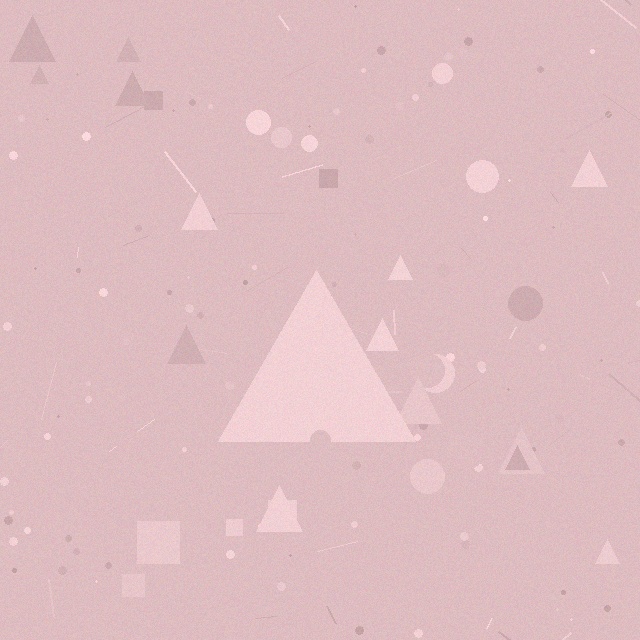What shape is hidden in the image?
A triangle is hidden in the image.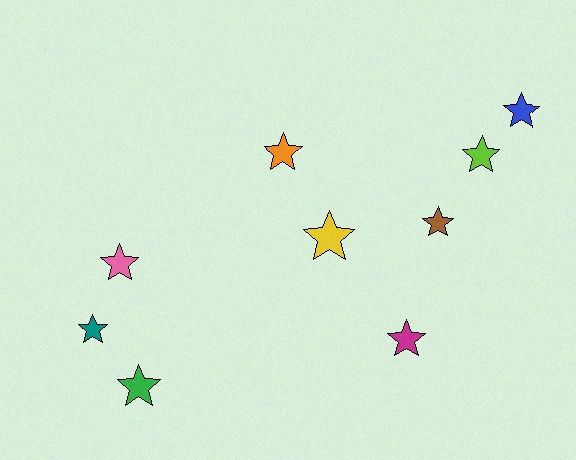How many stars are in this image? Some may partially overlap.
There are 9 stars.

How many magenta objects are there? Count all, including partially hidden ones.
There is 1 magenta object.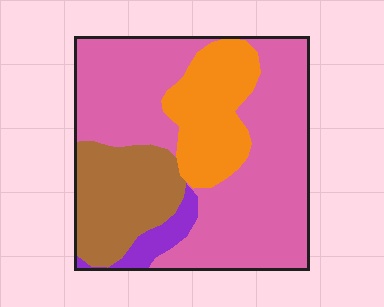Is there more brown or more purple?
Brown.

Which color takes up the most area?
Pink, at roughly 60%.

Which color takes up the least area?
Purple, at roughly 5%.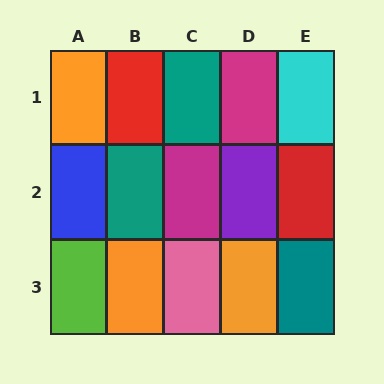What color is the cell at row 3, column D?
Orange.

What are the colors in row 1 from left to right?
Orange, red, teal, magenta, cyan.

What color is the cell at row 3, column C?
Pink.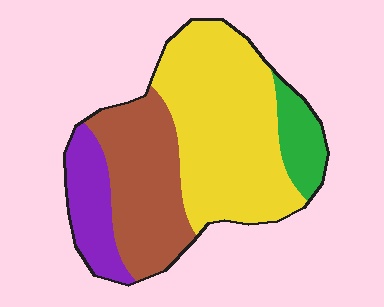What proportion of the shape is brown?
Brown covers around 30% of the shape.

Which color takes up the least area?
Green, at roughly 10%.